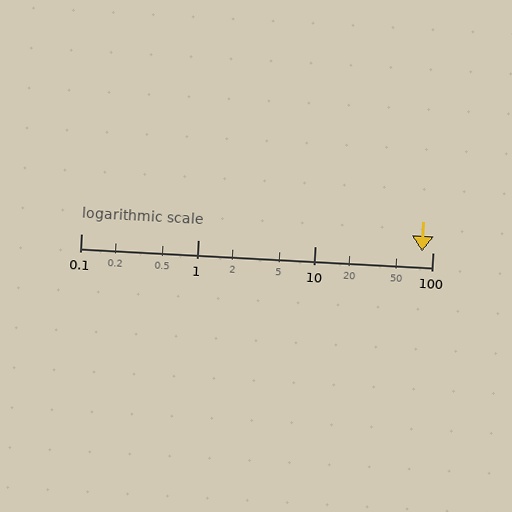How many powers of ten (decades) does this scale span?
The scale spans 3 decades, from 0.1 to 100.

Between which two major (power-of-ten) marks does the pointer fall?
The pointer is between 10 and 100.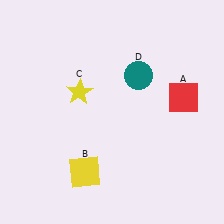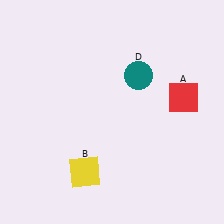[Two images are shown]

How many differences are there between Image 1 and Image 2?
There is 1 difference between the two images.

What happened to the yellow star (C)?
The yellow star (C) was removed in Image 2. It was in the top-left area of Image 1.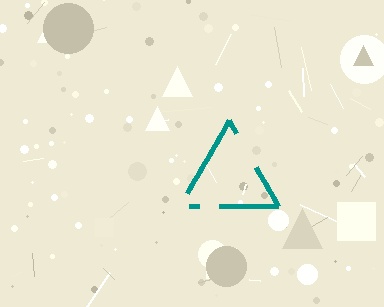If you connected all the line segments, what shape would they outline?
They would outline a triangle.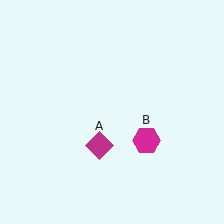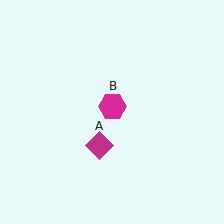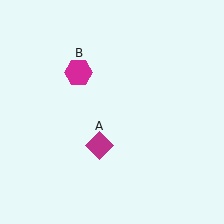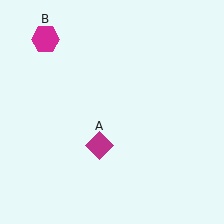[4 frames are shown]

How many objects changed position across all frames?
1 object changed position: magenta hexagon (object B).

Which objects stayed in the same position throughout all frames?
Magenta diamond (object A) remained stationary.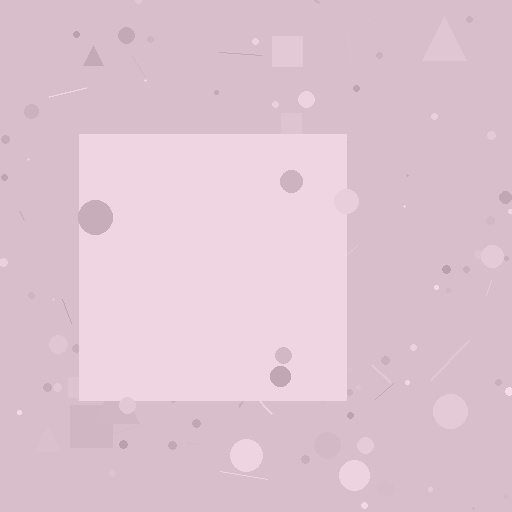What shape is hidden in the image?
A square is hidden in the image.